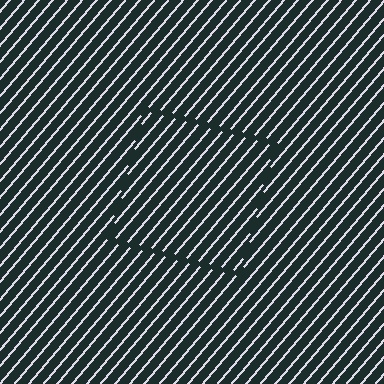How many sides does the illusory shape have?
4 sides — the line-ends trace a square.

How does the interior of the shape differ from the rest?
The interior of the shape contains the same grating, shifted by half a period — the contour is defined by the phase discontinuity where line-ends from the inner and outer gratings abut.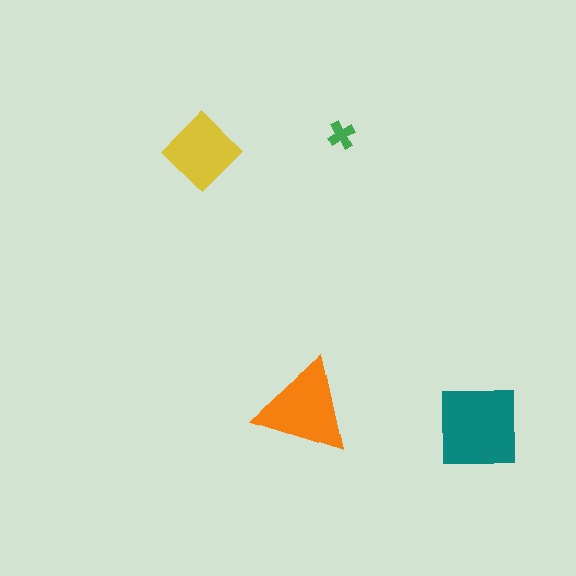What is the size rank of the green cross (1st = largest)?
4th.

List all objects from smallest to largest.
The green cross, the yellow diamond, the orange triangle, the teal square.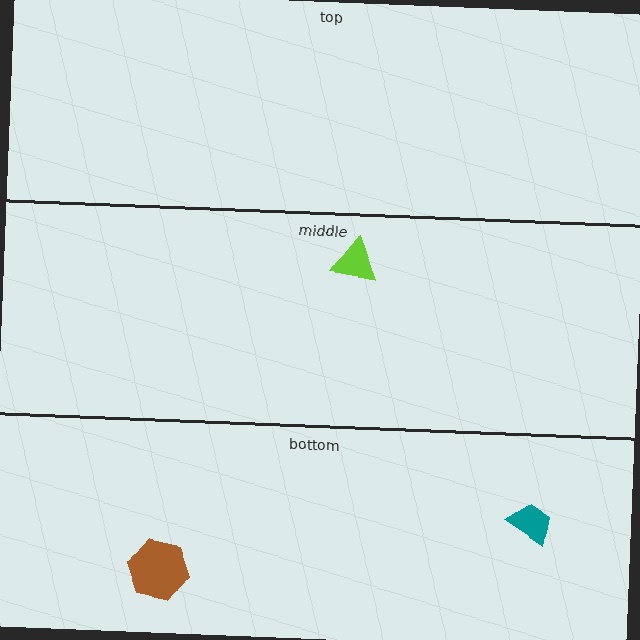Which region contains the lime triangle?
The middle region.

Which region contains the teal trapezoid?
The bottom region.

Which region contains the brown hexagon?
The bottom region.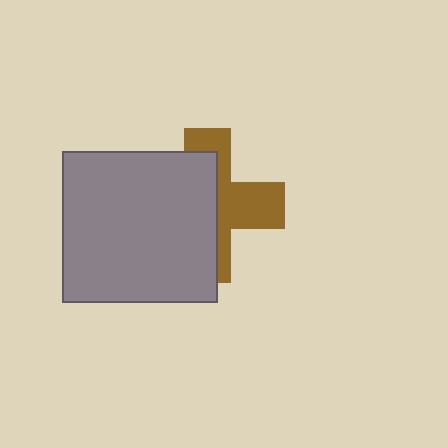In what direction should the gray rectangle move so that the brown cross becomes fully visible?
The gray rectangle should move left. That is the shortest direction to clear the overlap and leave the brown cross fully visible.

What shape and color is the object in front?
The object in front is a gray rectangle.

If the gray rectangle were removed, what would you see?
You would see the complete brown cross.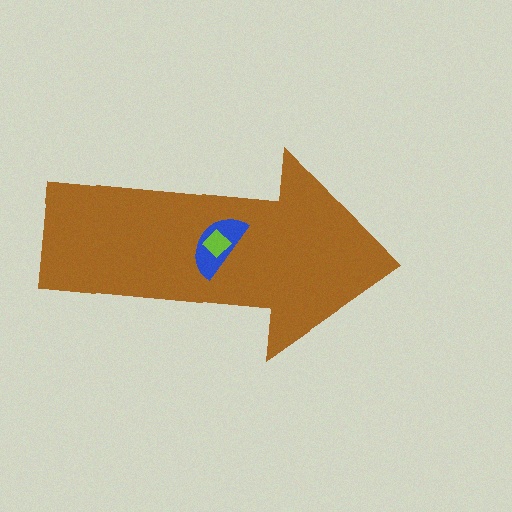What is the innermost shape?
The lime diamond.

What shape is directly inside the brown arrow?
The blue semicircle.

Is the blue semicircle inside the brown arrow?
Yes.